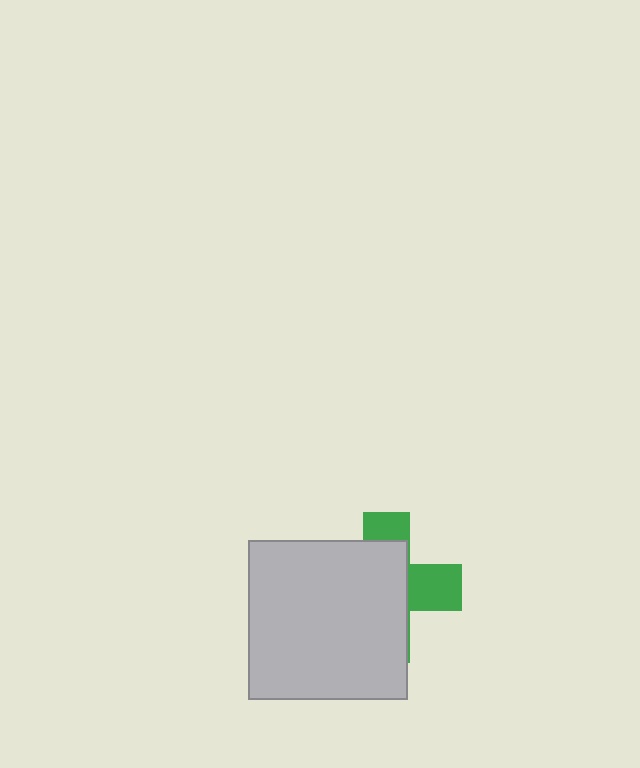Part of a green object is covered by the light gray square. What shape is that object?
It is a cross.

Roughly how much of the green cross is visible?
A small part of it is visible (roughly 34%).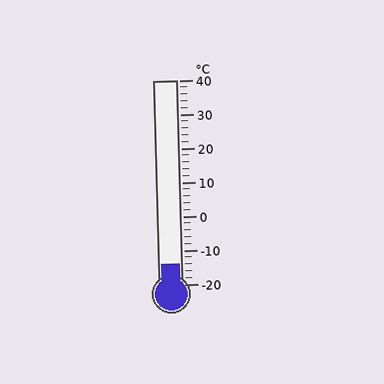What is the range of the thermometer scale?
The thermometer scale ranges from -20°C to 40°C.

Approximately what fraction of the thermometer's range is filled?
The thermometer is filled to approximately 10% of its range.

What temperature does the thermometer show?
The thermometer shows approximately -14°C.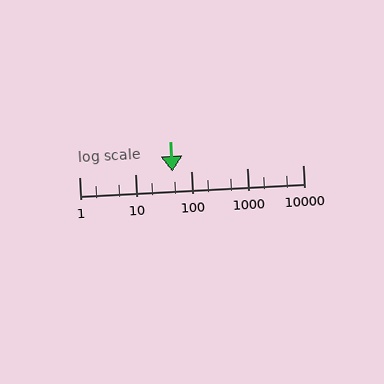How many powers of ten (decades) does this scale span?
The scale spans 4 decades, from 1 to 10000.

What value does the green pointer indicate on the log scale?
The pointer indicates approximately 47.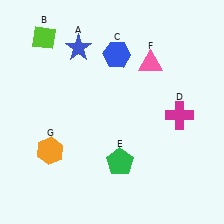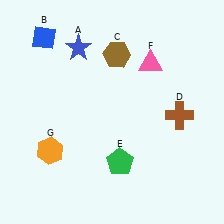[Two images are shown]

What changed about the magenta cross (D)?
In Image 1, D is magenta. In Image 2, it changed to brown.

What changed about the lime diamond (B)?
In Image 1, B is lime. In Image 2, it changed to blue.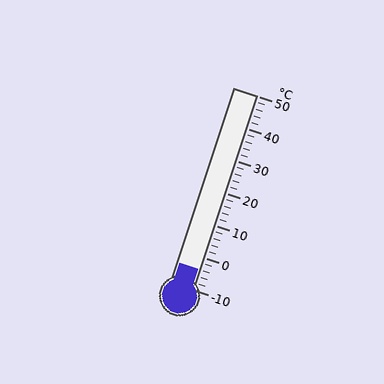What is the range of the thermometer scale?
The thermometer scale ranges from -10°C to 50°C.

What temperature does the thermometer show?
The thermometer shows approximately -4°C.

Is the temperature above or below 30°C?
The temperature is below 30°C.